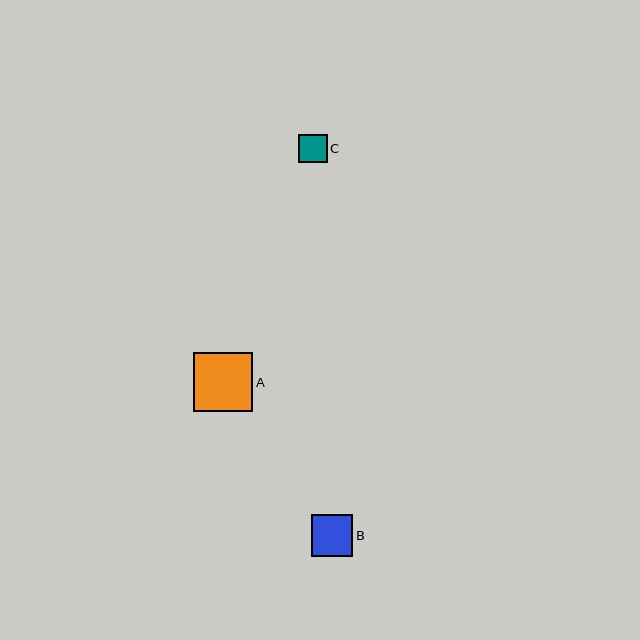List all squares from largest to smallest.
From largest to smallest: A, B, C.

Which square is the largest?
Square A is the largest with a size of approximately 60 pixels.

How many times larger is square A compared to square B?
Square A is approximately 1.4 times the size of square B.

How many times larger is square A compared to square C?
Square A is approximately 2.1 times the size of square C.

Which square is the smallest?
Square C is the smallest with a size of approximately 28 pixels.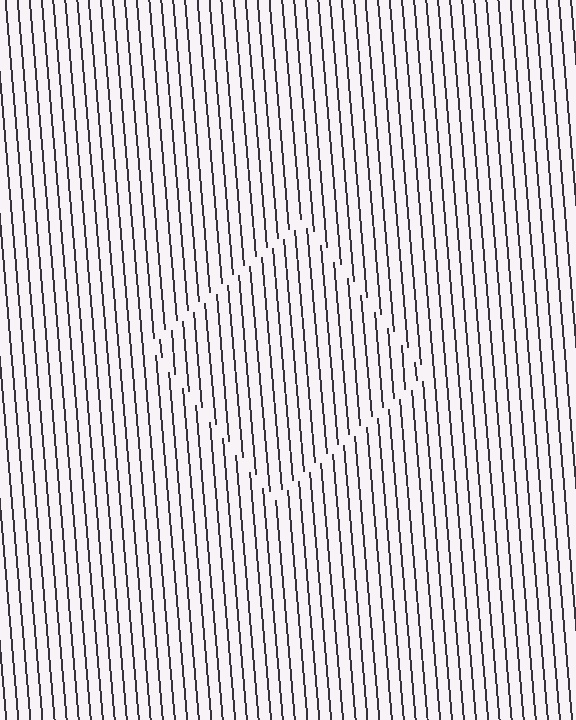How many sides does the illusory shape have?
4 sides — the line-ends trace a square.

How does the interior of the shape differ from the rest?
The interior of the shape contains the same grating, shifted by half a period — the contour is defined by the phase discontinuity where line-ends from the inner and outer gratings abut.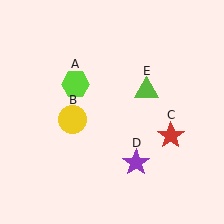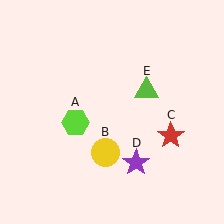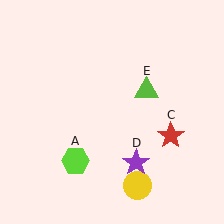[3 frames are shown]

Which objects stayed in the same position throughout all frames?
Red star (object C) and purple star (object D) and lime triangle (object E) remained stationary.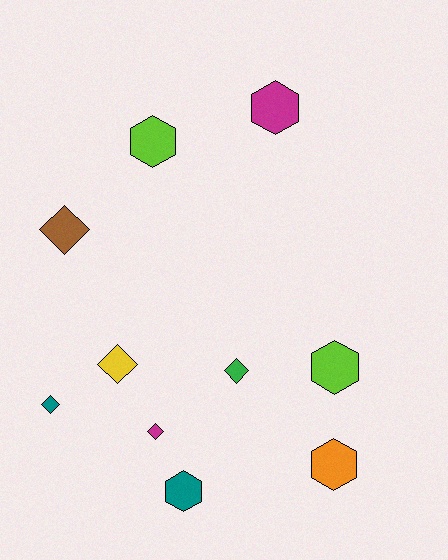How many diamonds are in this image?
There are 5 diamonds.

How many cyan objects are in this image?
There are no cyan objects.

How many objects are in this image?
There are 10 objects.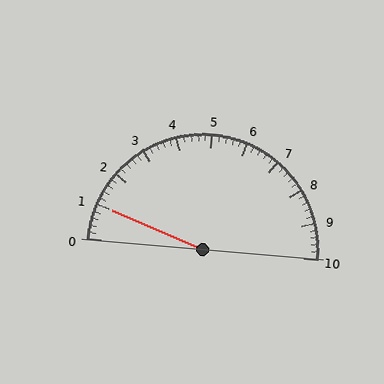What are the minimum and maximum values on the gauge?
The gauge ranges from 0 to 10.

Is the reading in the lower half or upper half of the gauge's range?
The reading is in the lower half of the range (0 to 10).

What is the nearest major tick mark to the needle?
The nearest major tick mark is 1.